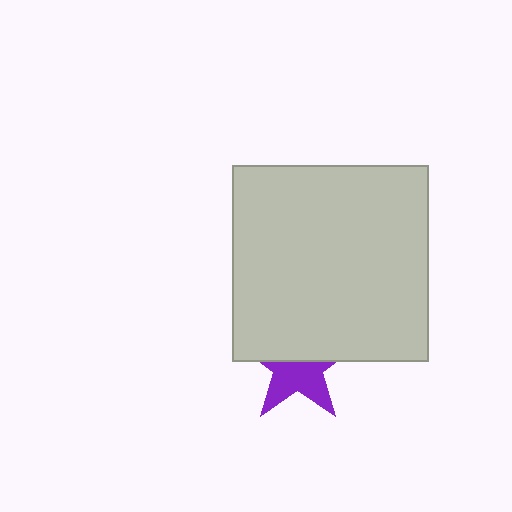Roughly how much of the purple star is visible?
About half of it is visible (roughly 52%).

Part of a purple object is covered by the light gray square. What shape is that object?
It is a star.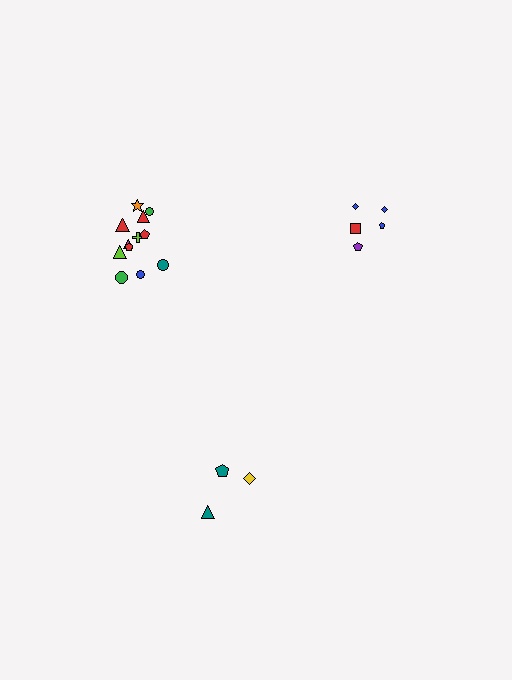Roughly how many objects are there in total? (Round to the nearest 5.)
Roughly 20 objects in total.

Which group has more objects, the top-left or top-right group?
The top-left group.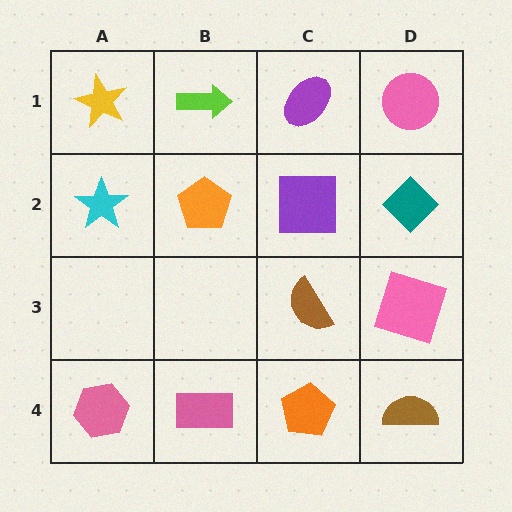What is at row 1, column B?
A lime arrow.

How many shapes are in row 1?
4 shapes.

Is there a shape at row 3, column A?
No, that cell is empty.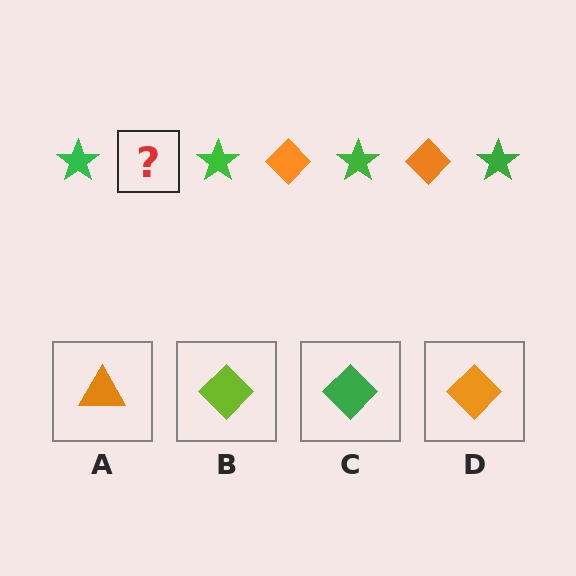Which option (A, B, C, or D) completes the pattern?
D.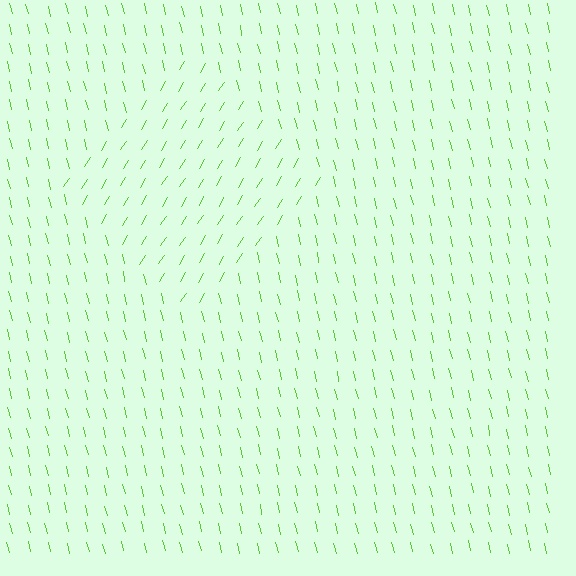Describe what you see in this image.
The image is filled with small lime line segments. A diamond region in the image has lines oriented differently from the surrounding lines, creating a visible texture boundary.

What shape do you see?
I see a diamond.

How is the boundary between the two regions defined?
The boundary is defined purely by a change in line orientation (approximately 45 degrees difference). All lines are the same color and thickness.